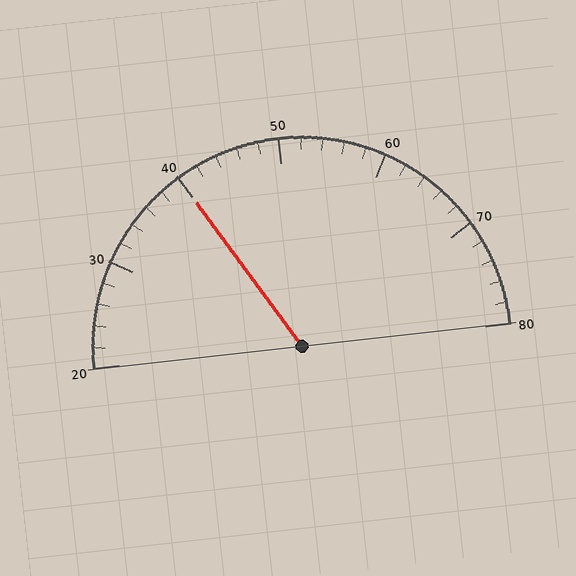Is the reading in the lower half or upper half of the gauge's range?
The reading is in the lower half of the range (20 to 80).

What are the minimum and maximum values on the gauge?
The gauge ranges from 20 to 80.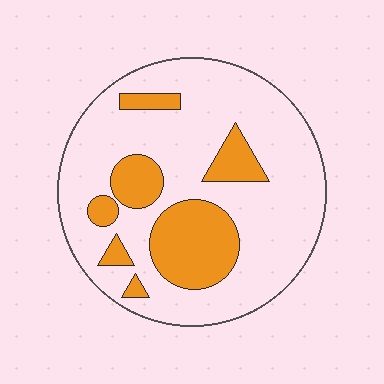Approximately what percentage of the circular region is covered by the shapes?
Approximately 25%.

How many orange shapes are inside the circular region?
7.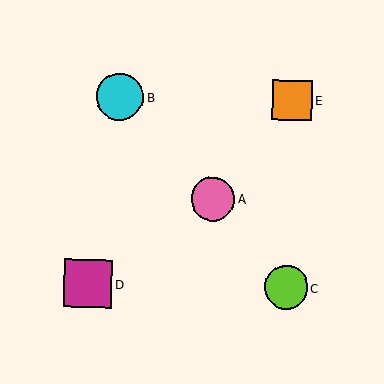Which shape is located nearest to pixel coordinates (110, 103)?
The cyan circle (labeled B) at (120, 97) is nearest to that location.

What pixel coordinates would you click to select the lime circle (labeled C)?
Click at (286, 288) to select the lime circle C.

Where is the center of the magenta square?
The center of the magenta square is at (88, 284).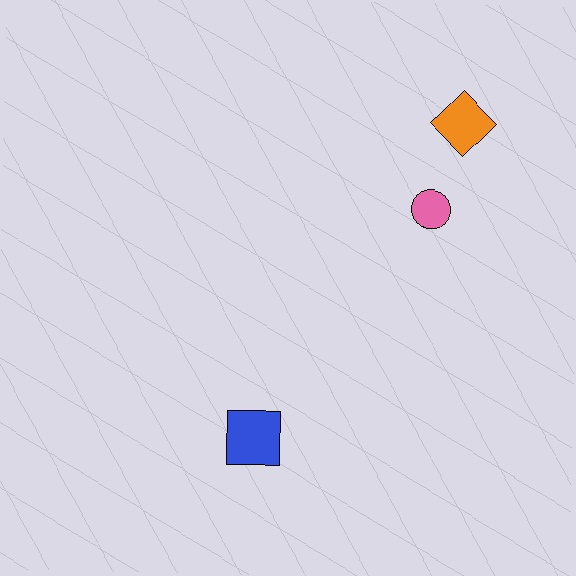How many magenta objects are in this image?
There are no magenta objects.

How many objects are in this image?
There are 3 objects.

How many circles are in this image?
There is 1 circle.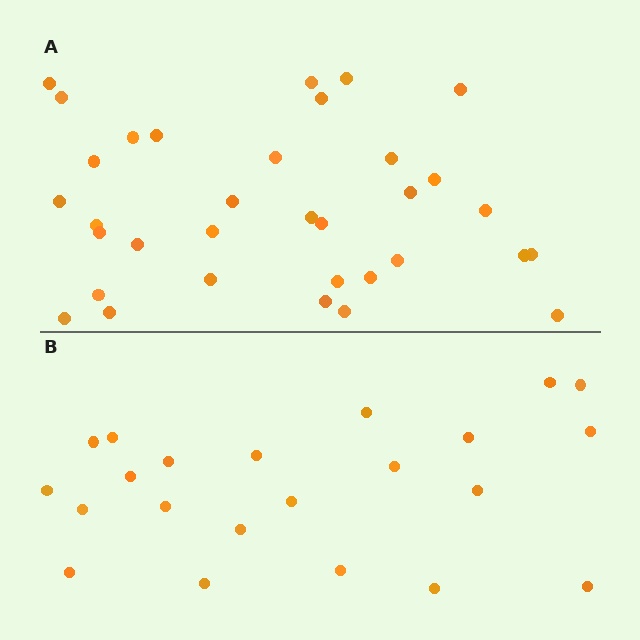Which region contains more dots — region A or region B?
Region A (the top region) has more dots.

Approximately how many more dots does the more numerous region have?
Region A has roughly 12 or so more dots than region B.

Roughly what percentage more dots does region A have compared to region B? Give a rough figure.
About 55% more.